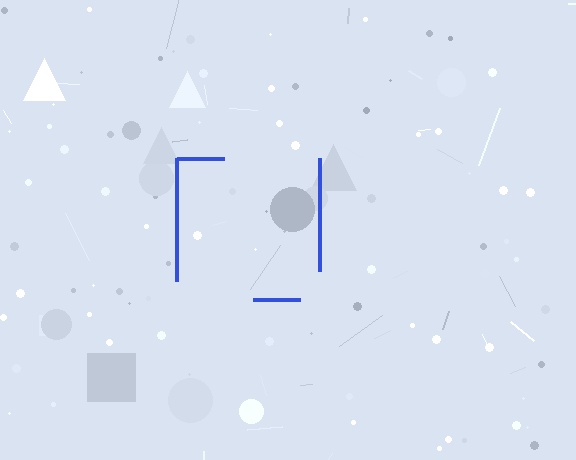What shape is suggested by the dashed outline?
The dashed outline suggests a square.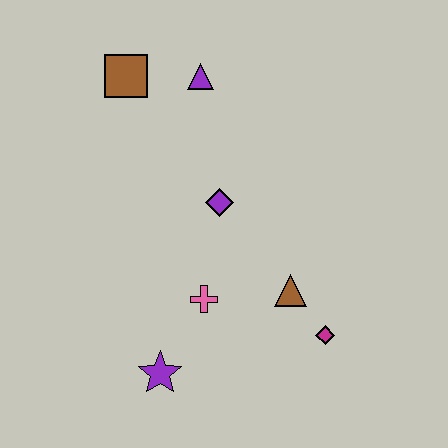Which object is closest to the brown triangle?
The magenta diamond is closest to the brown triangle.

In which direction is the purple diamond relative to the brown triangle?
The purple diamond is above the brown triangle.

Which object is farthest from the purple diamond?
The purple star is farthest from the purple diamond.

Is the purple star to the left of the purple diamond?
Yes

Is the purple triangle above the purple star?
Yes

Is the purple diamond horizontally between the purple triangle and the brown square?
No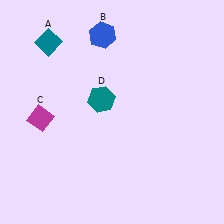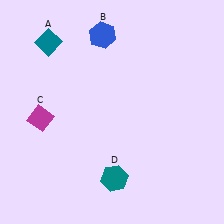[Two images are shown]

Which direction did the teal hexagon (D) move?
The teal hexagon (D) moved down.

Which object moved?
The teal hexagon (D) moved down.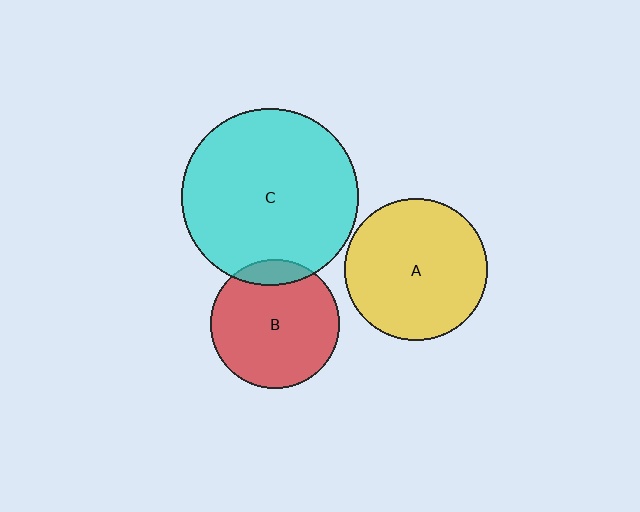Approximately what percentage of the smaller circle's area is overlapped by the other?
Approximately 10%.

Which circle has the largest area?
Circle C (cyan).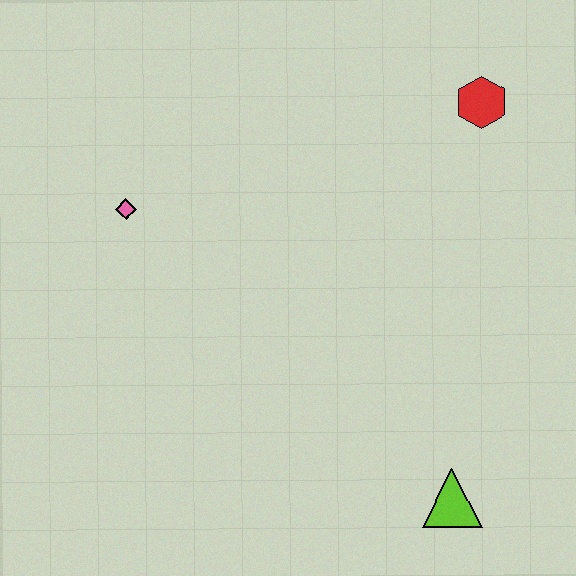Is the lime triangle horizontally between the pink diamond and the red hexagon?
Yes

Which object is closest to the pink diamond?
The red hexagon is closest to the pink diamond.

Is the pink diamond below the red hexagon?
Yes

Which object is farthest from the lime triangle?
The pink diamond is farthest from the lime triangle.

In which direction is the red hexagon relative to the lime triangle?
The red hexagon is above the lime triangle.